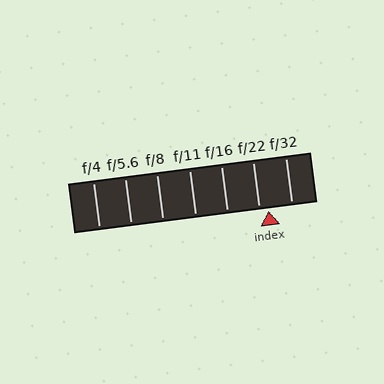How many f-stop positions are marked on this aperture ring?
There are 7 f-stop positions marked.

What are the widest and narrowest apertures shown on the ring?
The widest aperture shown is f/4 and the narrowest is f/32.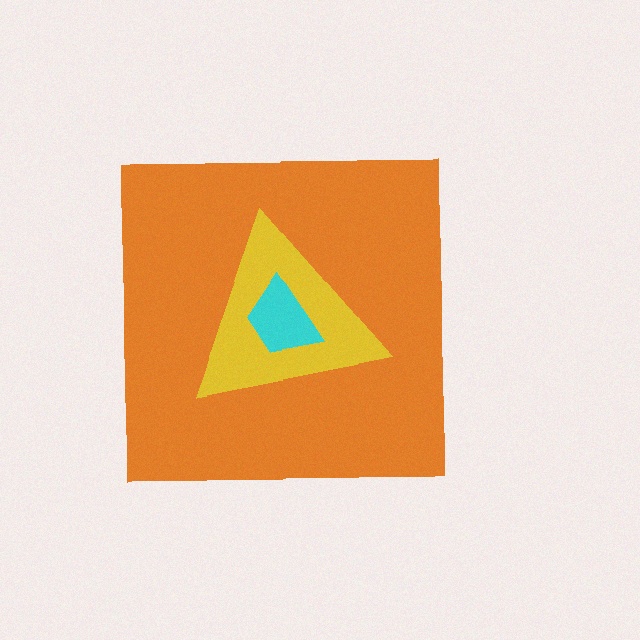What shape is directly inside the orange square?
The yellow triangle.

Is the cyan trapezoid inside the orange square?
Yes.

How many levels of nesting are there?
3.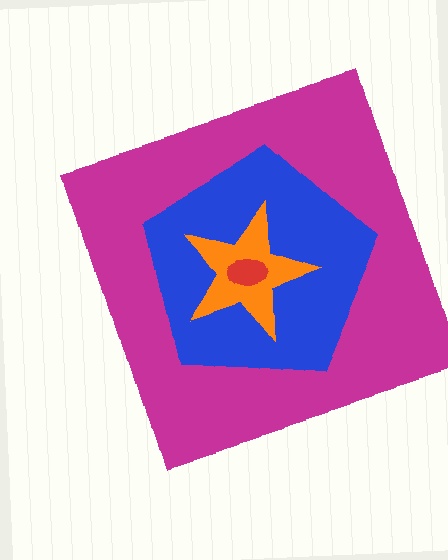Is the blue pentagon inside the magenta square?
Yes.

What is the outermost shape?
The magenta square.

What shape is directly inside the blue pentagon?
The orange star.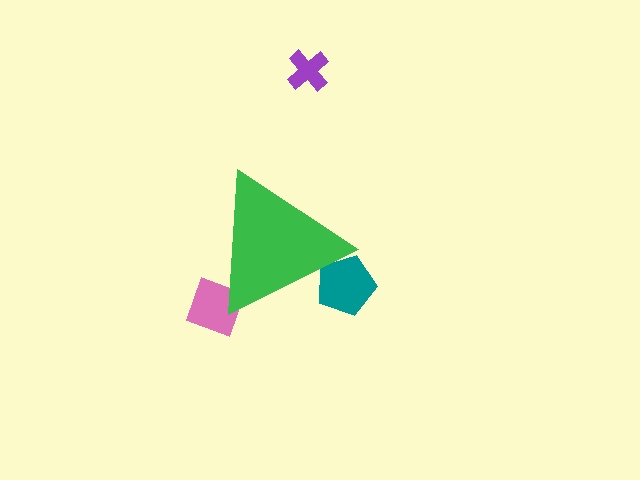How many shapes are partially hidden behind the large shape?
2 shapes are partially hidden.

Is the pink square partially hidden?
Yes, the pink square is partially hidden behind the green triangle.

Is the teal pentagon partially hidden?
Yes, the teal pentagon is partially hidden behind the green triangle.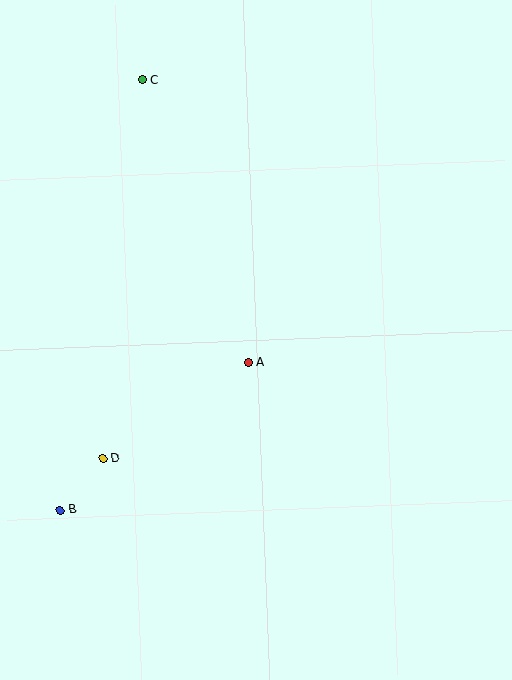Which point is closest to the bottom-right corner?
Point A is closest to the bottom-right corner.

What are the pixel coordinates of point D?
Point D is at (103, 459).